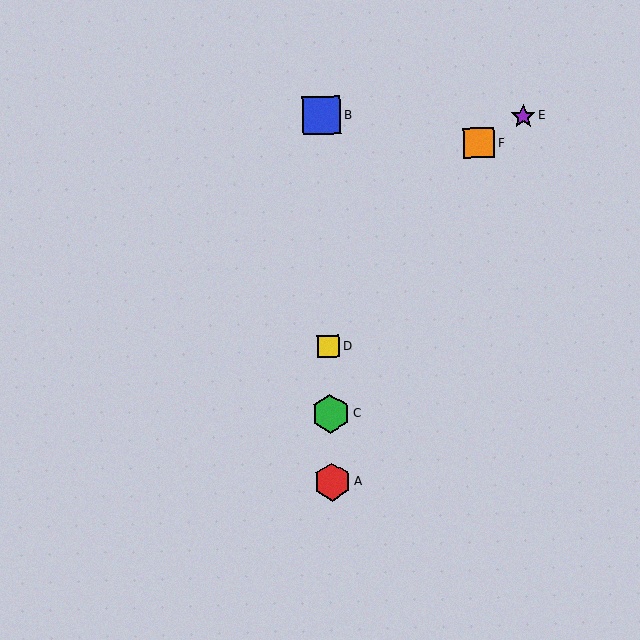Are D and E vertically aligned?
No, D is at x≈328 and E is at x≈523.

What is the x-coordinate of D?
Object D is at x≈328.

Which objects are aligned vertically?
Objects A, B, C, D are aligned vertically.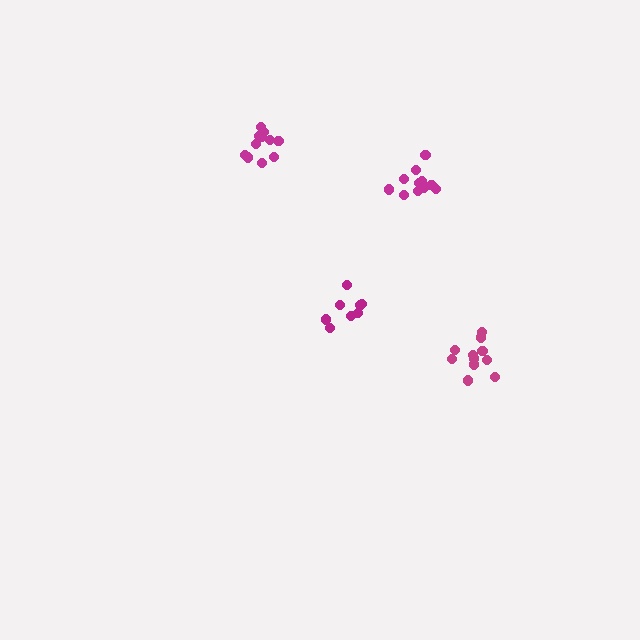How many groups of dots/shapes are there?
There are 4 groups.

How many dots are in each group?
Group 1: 8 dots, Group 2: 11 dots, Group 3: 11 dots, Group 4: 11 dots (41 total).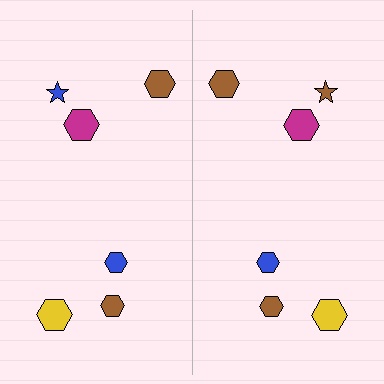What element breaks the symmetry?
The brown star on the right side breaks the symmetry — its mirror counterpart is blue.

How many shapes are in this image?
There are 12 shapes in this image.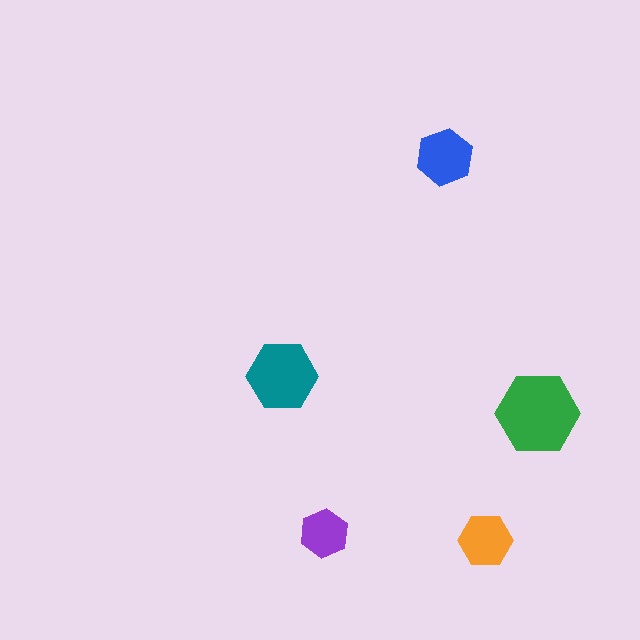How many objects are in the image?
There are 5 objects in the image.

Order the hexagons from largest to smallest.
the green one, the teal one, the blue one, the orange one, the purple one.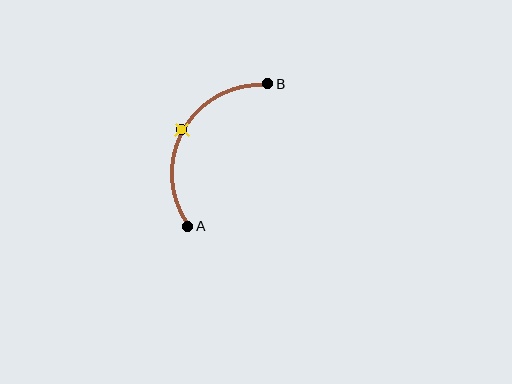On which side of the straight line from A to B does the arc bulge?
The arc bulges to the left of the straight line connecting A and B.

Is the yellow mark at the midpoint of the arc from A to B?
Yes. The yellow mark lies on the arc at equal arc-length from both A and B — it is the arc midpoint.